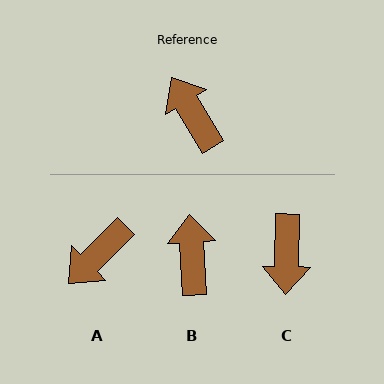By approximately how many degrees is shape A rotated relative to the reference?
Approximately 104 degrees counter-clockwise.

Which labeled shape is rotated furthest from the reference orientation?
C, about 148 degrees away.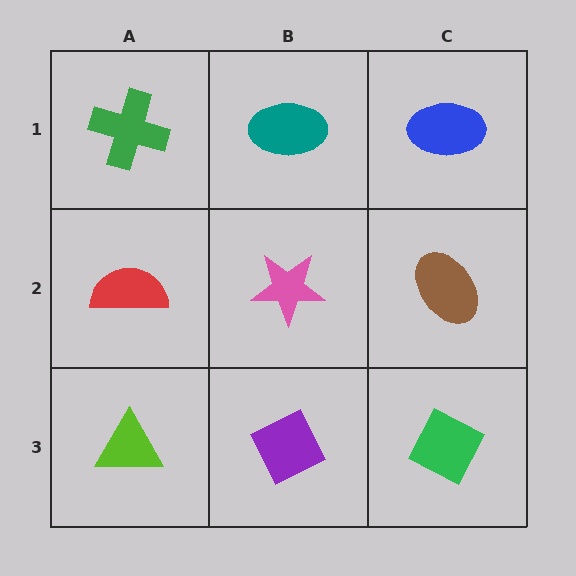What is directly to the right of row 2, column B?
A brown ellipse.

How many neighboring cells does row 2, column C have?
3.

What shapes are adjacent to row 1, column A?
A red semicircle (row 2, column A), a teal ellipse (row 1, column B).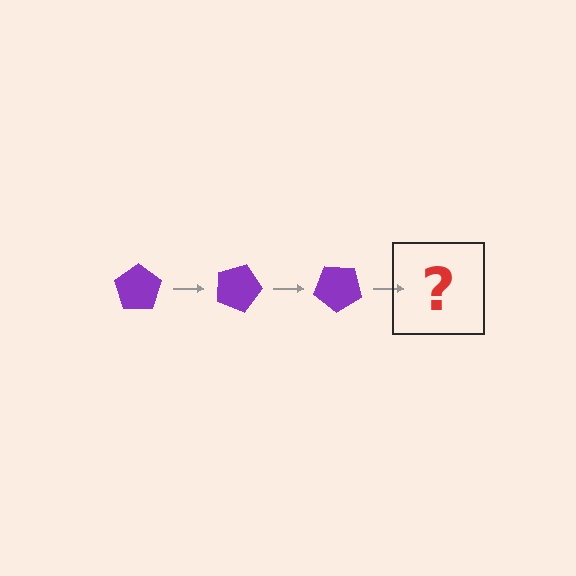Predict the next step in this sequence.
The next step is a purple pentagon rotated 60 degrees.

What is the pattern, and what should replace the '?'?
The pattern is that the pentagon rotates 20 degrees each step. The '?' should be a purple pentagon rotated 60 degrees.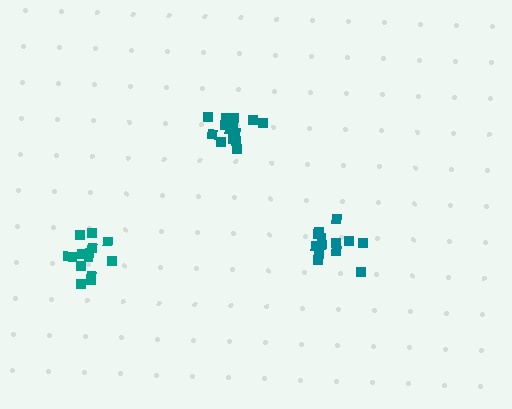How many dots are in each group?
Group 1: 13 dots, Group 2: 17 dots, Group 3: 14 dots (44 total).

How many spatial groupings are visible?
There are 3 spatial groupings.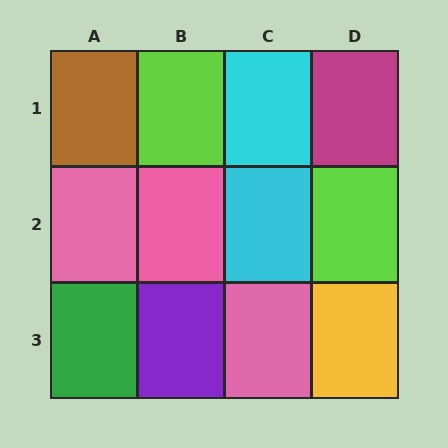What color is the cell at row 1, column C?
Cyan.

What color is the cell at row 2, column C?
Cyan.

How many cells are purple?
1 cell is purple.